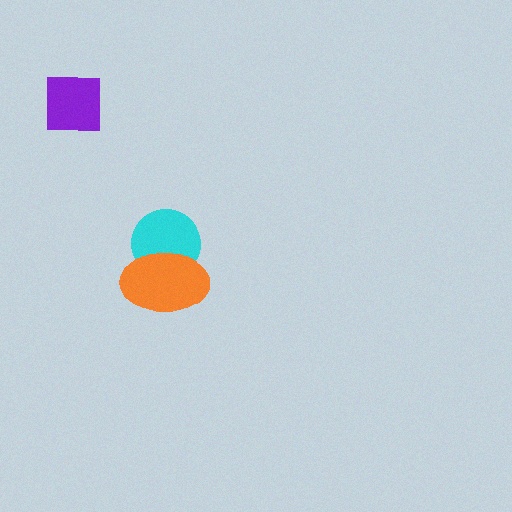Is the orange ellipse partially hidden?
No, no other shape covers it.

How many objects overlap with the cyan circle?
1 object overlaps with the cyan circle.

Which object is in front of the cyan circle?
The orange ellipse is in front of the cyan circle.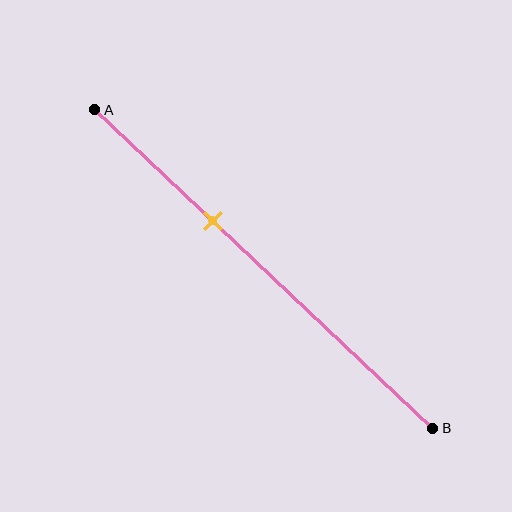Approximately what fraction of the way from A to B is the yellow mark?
The yellow mark is approximately 35% of the way from A to B.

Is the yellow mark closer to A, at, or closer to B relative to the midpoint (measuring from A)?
The yellow mark is closer to point A than the midpoint of segment AB.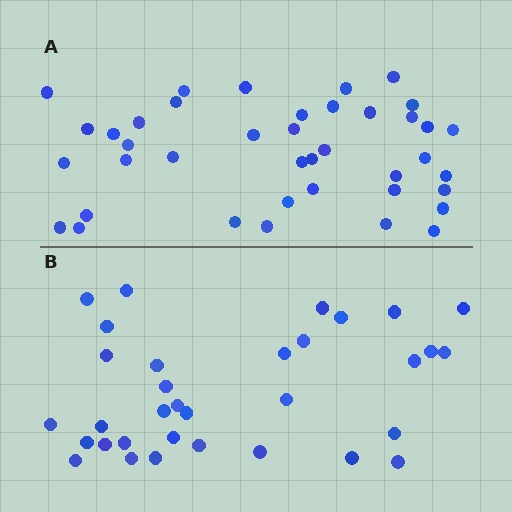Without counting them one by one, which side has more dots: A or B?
Region A (the top region) has more dots.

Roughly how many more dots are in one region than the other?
Region A has roughly 8 or so more dots than region B.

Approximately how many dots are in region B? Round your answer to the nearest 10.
About 30 dots. (The exact count is 33, which rounds to 30.)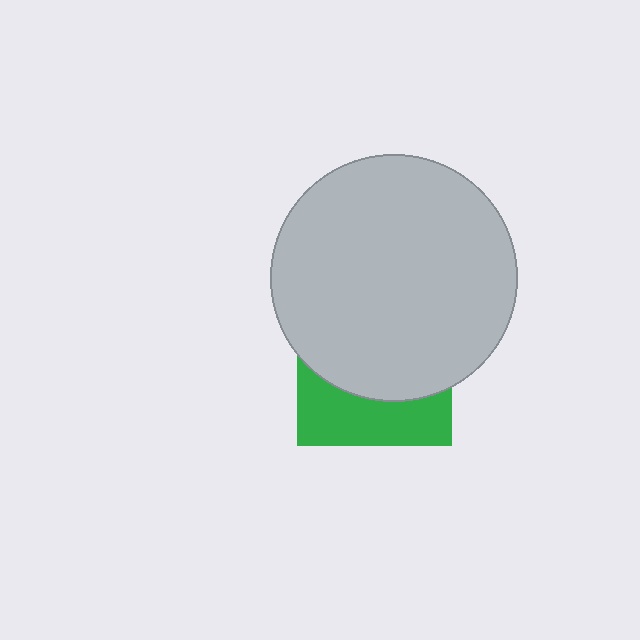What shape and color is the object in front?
The object in front is a light gray circle.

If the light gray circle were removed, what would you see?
You would see the complete green square.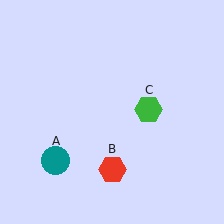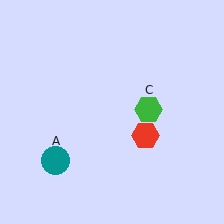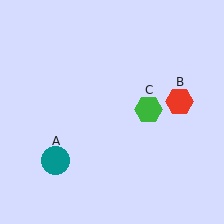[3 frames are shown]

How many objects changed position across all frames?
1 object changed position: red hexagon (object B).